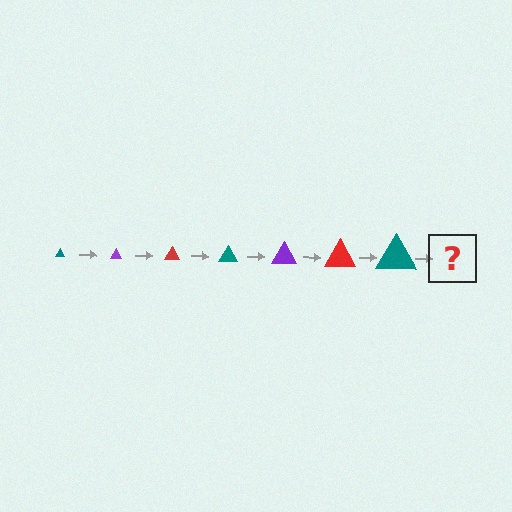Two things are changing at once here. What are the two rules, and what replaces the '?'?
The two rules are that the triangle grows larger each step and the color cycles through teal, purple, and red. The '?' should be a purple triangle, larger than the previous one.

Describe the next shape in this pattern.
It should be a purple triangle, larger than the previous one.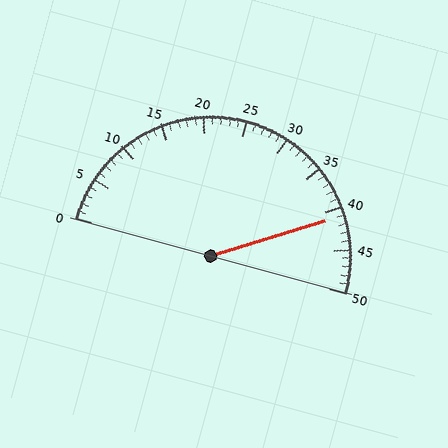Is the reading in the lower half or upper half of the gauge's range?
The reading is in the upper half of the range (0 to 50).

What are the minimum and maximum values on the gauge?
The gauge ranges from 0 to 50.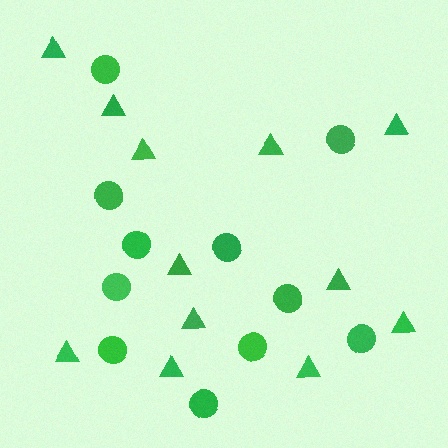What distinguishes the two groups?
There are 2 groups: one group of circles (11) and one group of triangles (12).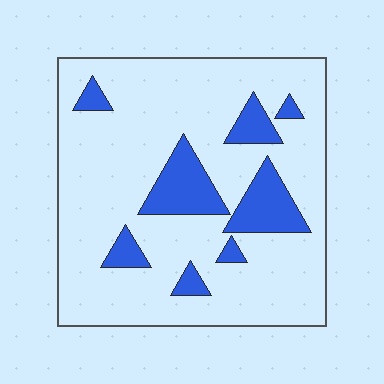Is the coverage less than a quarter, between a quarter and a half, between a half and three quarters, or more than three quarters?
Less than a quarter.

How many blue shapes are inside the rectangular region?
8.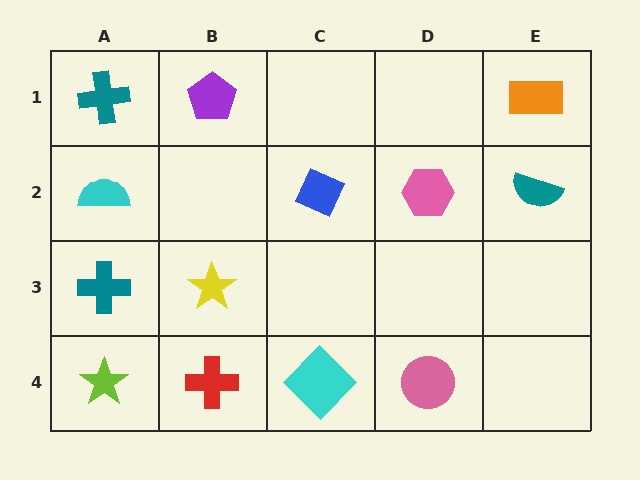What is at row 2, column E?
A teal semicircle.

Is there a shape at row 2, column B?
No, that cell is empty.